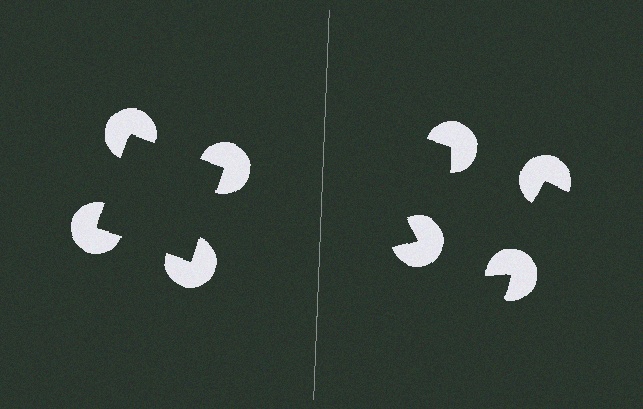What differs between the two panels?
The pac-man discs are positioned identically on both sides; only the wedge orientations differ. On the left they align to a square; on the right they are misaligned.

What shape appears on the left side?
An illusory square.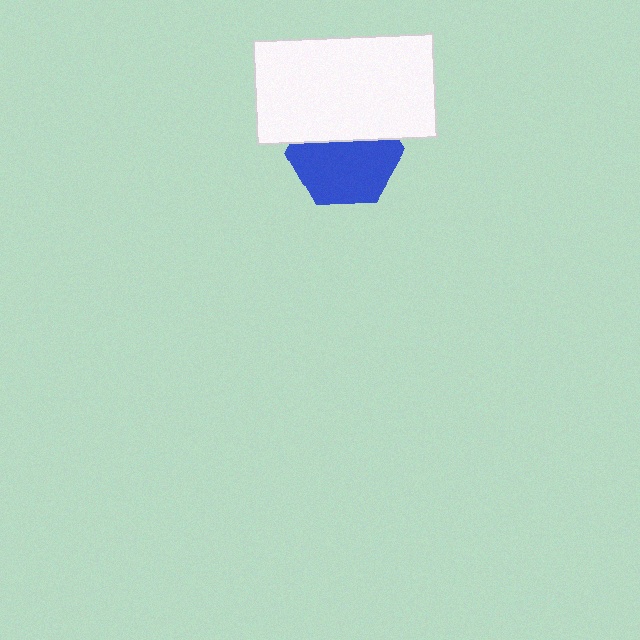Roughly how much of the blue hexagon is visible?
About half of it is visible (roughly 61%).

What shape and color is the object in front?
The object in front is a white rectangle.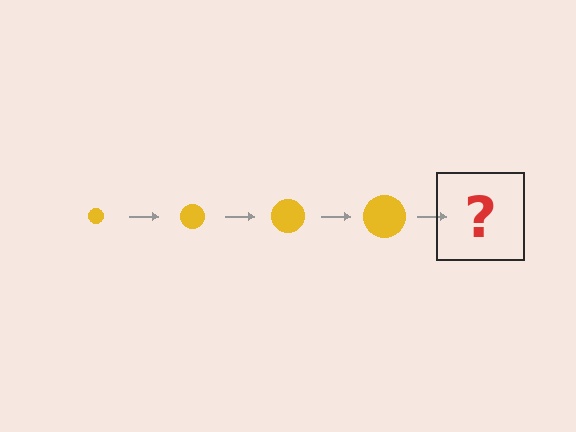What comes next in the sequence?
The next element should be a yellow circle, larger than the previous one.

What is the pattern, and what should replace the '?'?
The pattern is that the circle gets progressively larger each step. The '?' should be a yellow circle, larger than the previous one.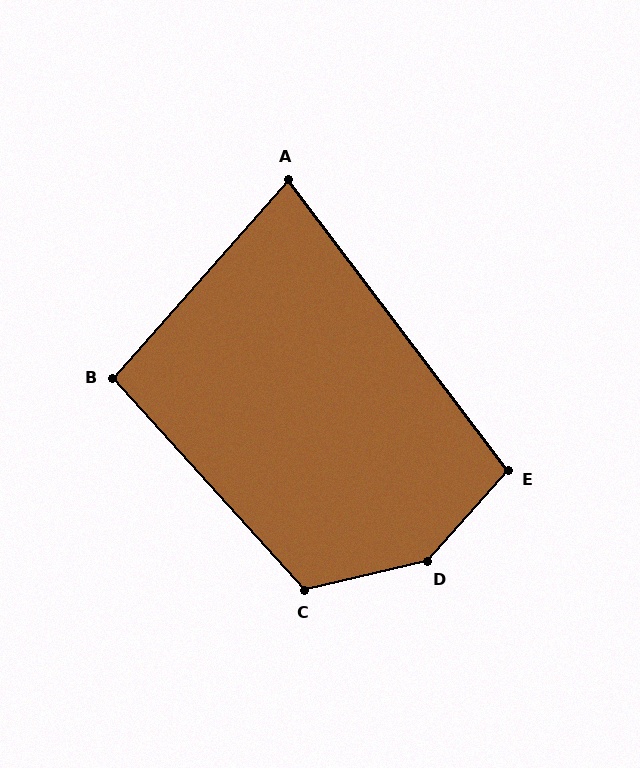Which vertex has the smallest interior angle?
A, at approximately 78 degrees.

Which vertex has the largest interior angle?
D, at approximately 145 degrees.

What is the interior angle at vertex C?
Approximately 119 degrees (obtuse).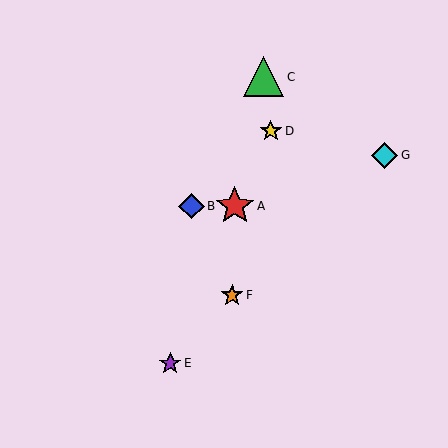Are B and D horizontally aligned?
No, B is at y≈206 and D is at y≈131.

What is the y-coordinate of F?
Object F is at y≈295.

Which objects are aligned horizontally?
Objects A, B are aligned horizontally.